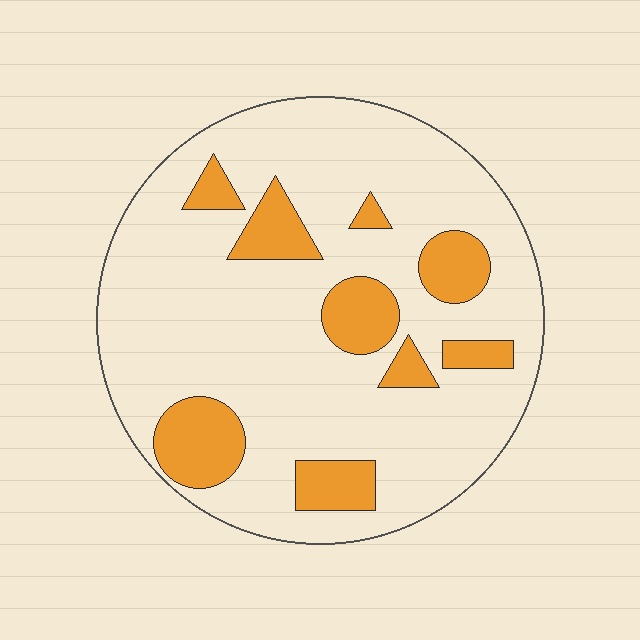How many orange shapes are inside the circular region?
9.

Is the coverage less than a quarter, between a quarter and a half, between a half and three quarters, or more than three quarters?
Less than a quarter.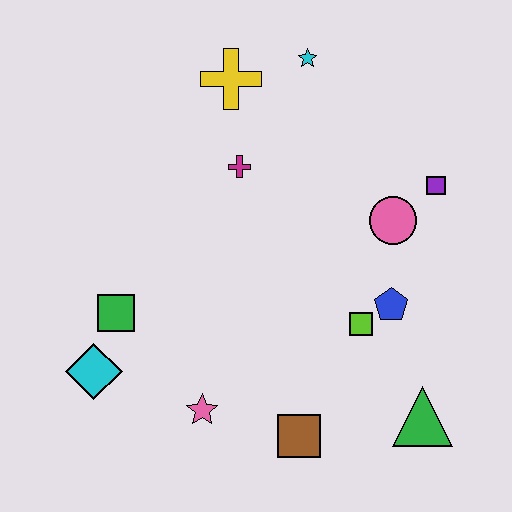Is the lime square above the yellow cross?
No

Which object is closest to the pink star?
The brown square is closest to the pink star.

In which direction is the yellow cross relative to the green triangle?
The yellow cross is above the green triangle.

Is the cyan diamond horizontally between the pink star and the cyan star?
No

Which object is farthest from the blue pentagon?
The cyan diamond is farthest from the blue pentagon.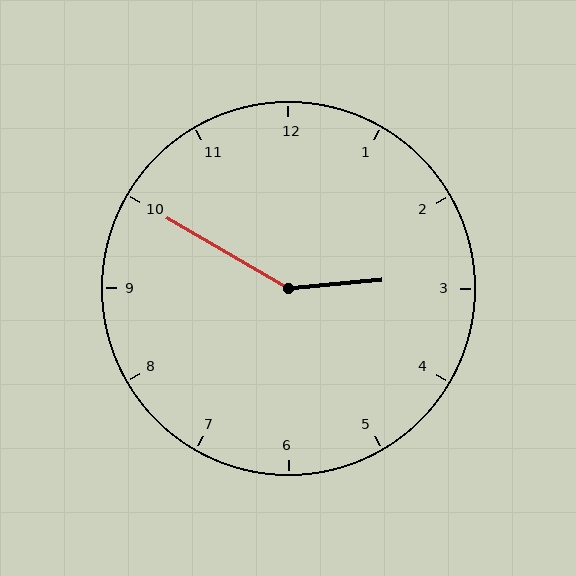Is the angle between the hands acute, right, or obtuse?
It is obtuse.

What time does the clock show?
2:50.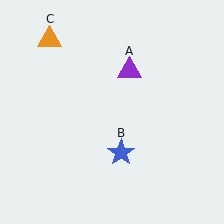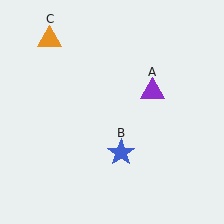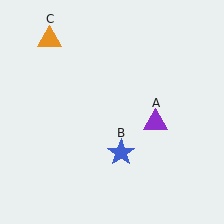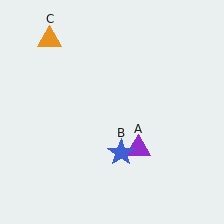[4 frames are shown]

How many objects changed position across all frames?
1 object changed position: purple triangle (object A).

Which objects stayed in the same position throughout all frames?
Blue star (object B) and orange triangle (object C) remained stationary.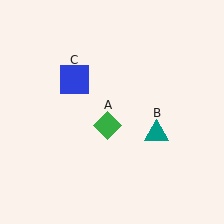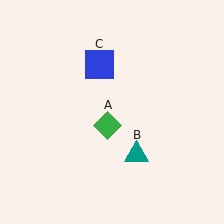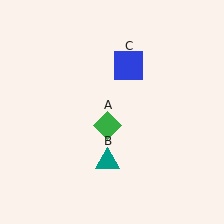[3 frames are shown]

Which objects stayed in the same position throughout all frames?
Green diamond (object A) remained stationary.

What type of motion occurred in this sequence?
The teal triangle (object B), blue square (object C) rotated clockwise around the center of the scene.